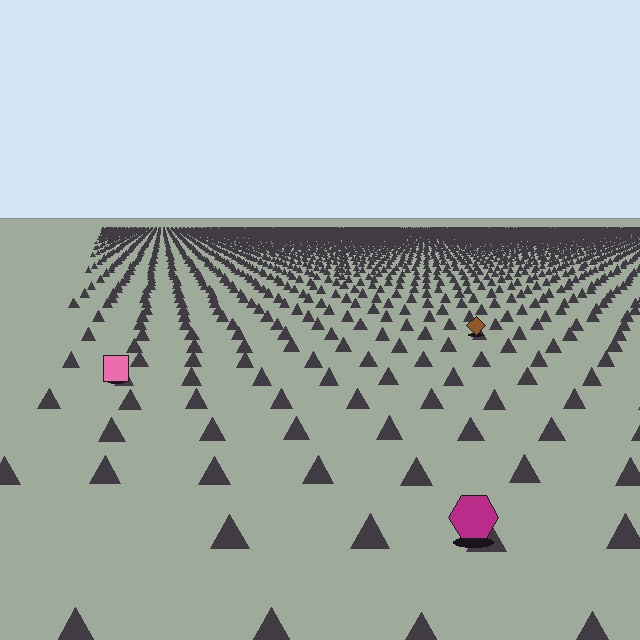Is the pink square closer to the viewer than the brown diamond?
Yes. The pink square is closer — you can tell from the texture gradient: the ground texture is coarser near it.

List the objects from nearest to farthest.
From nearest to farthest: the magenta hexagon, the pink square, the brown diamond.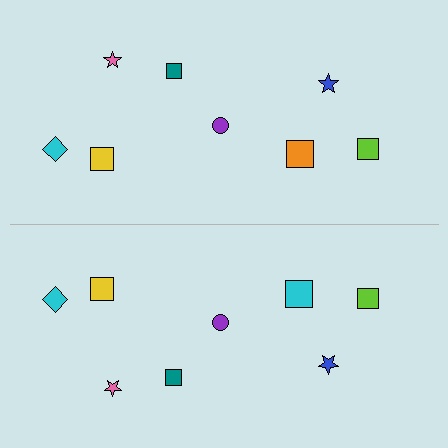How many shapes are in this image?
There are 16 shapes in this image.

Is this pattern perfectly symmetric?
No, the pattern is not perfectly symmetric. The cyan square on the bottom side breaks the symmetry — its mirror counterpart is orange.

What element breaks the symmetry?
The cyan square on the bottom side breaks the symmetry — its mirror counterpart is orange.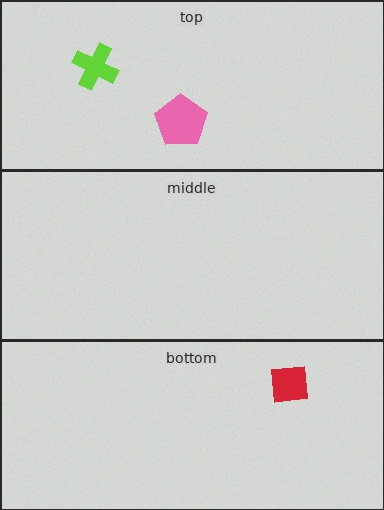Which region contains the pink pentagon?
The top region.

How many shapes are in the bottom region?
1.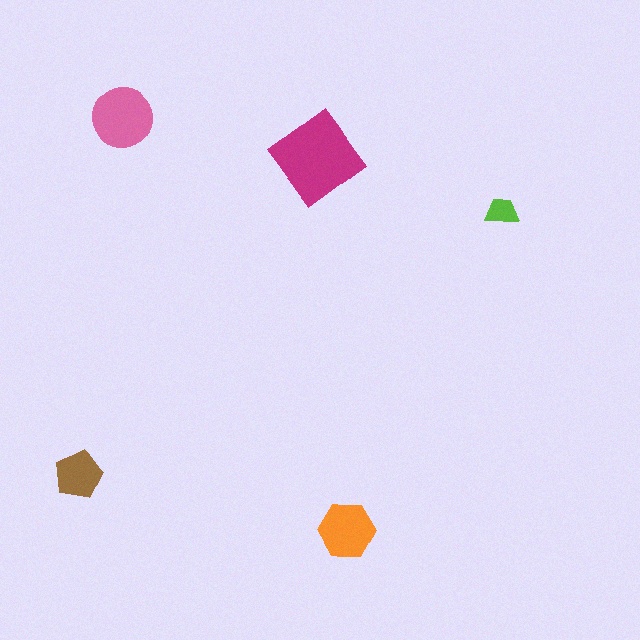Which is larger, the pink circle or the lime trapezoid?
The pink circle.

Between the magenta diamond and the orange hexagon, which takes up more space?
The magenta diamond.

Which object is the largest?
The magenta diamond.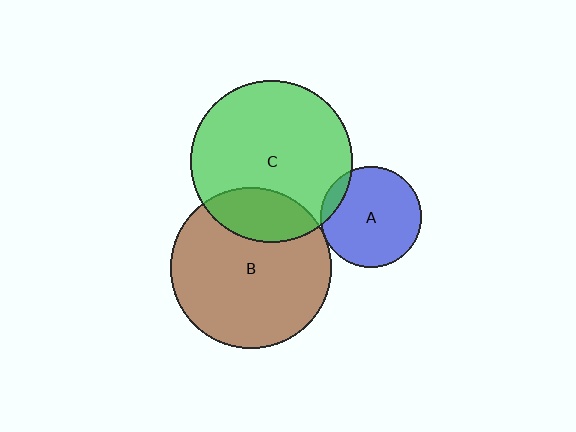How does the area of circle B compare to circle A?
Approximately 2.6 times.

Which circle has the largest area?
Circle C (green).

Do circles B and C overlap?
Yes.